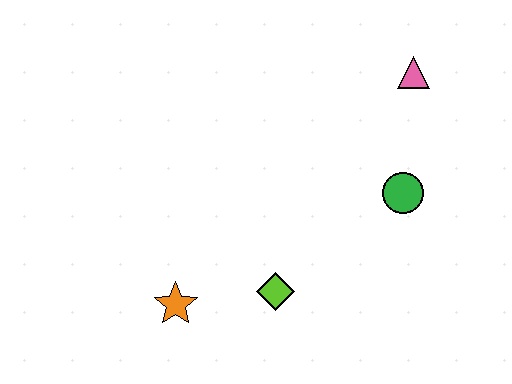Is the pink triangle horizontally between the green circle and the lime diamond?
No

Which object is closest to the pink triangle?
The green circle is closest to the pink triangle.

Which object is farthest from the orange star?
The pink triangle is farthest from the orange star.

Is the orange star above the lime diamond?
No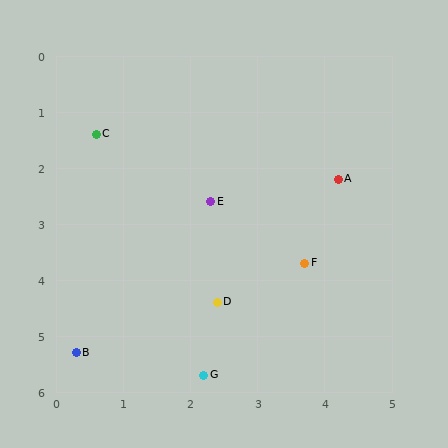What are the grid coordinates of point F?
Point F is at approximately (3.7, 3.7).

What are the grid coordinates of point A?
Point A is at approximately (4.2, 2.2).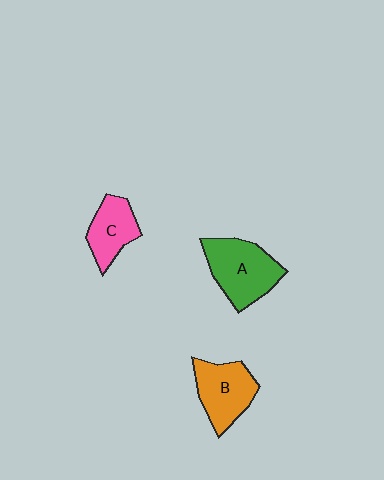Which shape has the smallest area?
Shape C (pink).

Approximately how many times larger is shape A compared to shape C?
Approximately 1.5 times.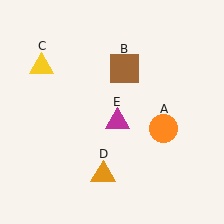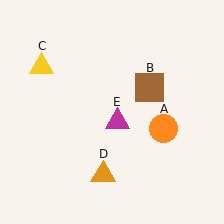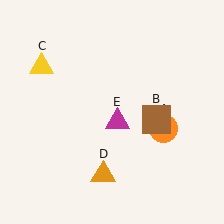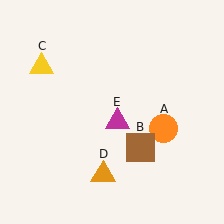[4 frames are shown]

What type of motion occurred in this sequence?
The brown square (object B) rotated clockwise around the center of the scene.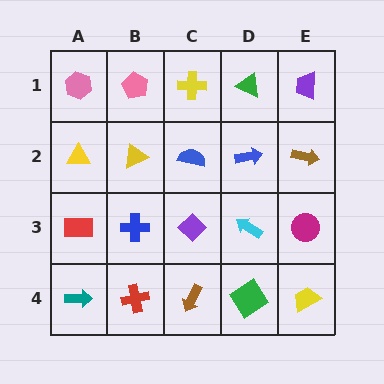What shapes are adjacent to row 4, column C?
A purple diamond (row 3, column C), a red cross (row 4, column B), a green diamond (row 4, column D).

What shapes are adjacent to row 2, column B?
A pink pentagon (row 1, column B), a blue cross (row 3, column B), a yellow triangle (row 2, column A), a blue semicircle (row 2, column C).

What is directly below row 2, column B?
A blue cross.